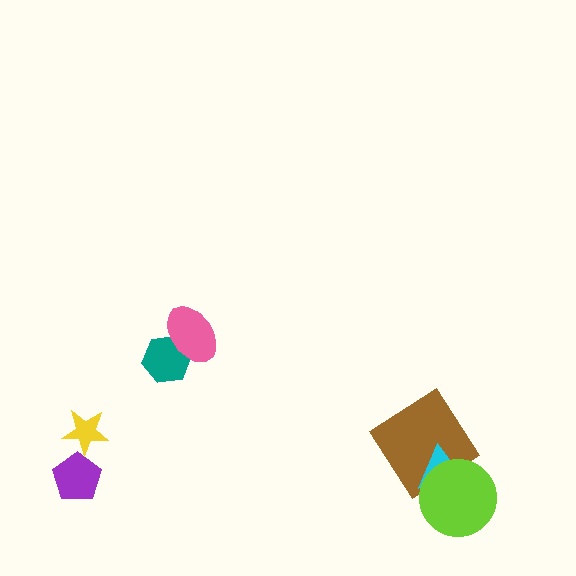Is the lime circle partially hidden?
No, no other shape covers it.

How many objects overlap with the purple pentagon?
0 objects overlap with the purple pentagon.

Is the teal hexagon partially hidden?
Yes, it is partially covered by another shape.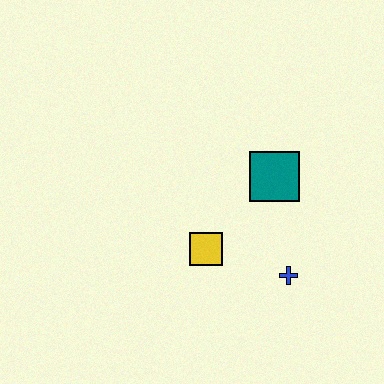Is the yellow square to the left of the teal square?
Yes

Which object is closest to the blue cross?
The yellow square is closest to the blue cross.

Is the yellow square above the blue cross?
Yes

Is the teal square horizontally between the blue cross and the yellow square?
Yes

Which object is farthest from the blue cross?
The teal square is farthest from the blue cross.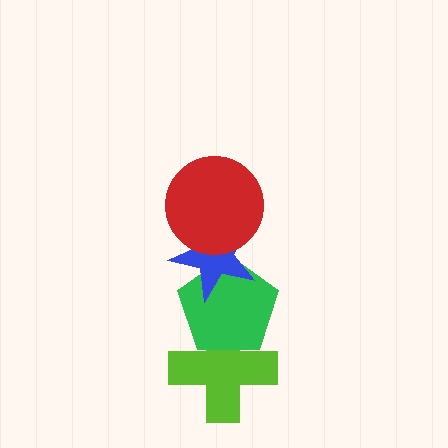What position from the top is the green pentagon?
The green pentagon is 3rd from the top.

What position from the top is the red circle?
The red circle is 1st from the top.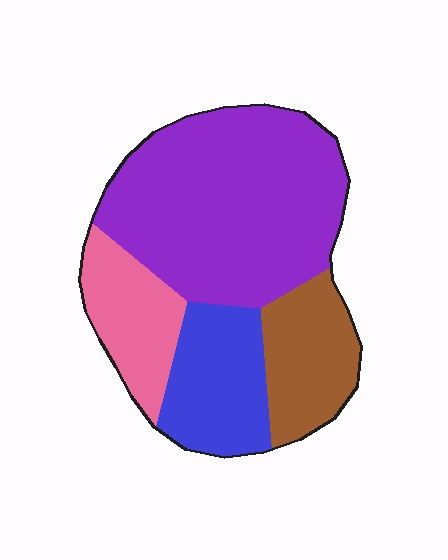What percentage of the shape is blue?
Blue takes up less than a quarter of the shape.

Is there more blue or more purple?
Purple.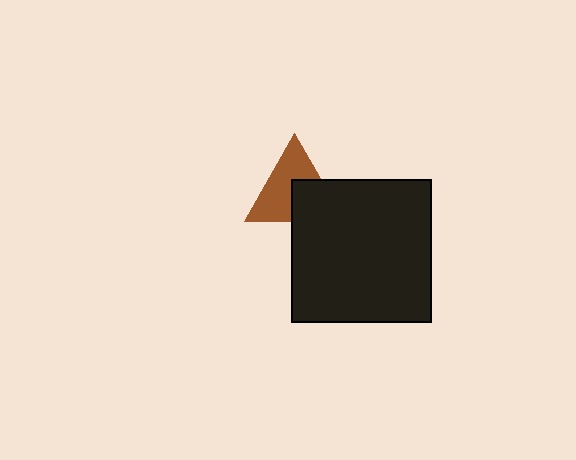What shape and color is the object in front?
The object in front is a black rectangle.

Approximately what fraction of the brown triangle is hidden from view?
Roughly 39% of the brown triangle is hidden behind the black rectangle.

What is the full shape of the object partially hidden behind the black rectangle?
The partially hidden object is a brown triangle.